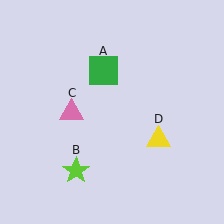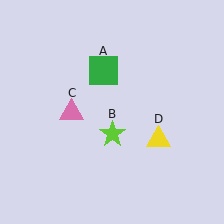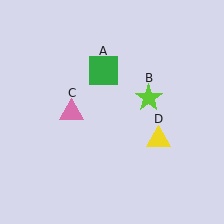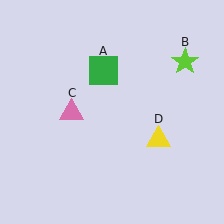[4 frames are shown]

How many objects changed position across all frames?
1 object changed position: lime star (object B).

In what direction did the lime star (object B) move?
The lime star (object B) moved up and to the right.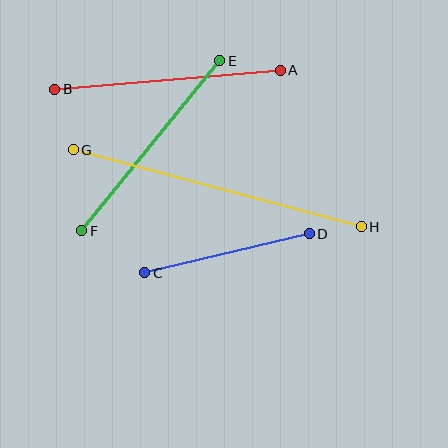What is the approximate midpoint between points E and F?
The midpoint is at approximately (151, 146) pixels.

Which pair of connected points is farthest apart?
Points G and H are farthest apart.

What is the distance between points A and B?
The distance is approximately 226 pixels.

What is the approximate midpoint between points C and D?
The midpoint is at approximately (227, 253) pixels.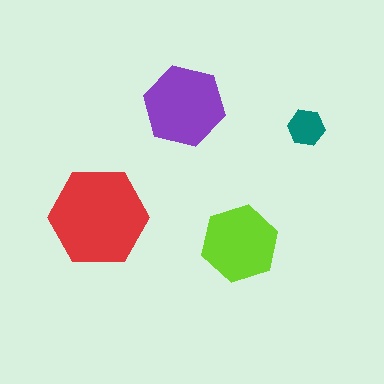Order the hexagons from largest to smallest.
the red one, the purple one, the lime one, the teal one.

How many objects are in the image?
There are 4 objects in the image.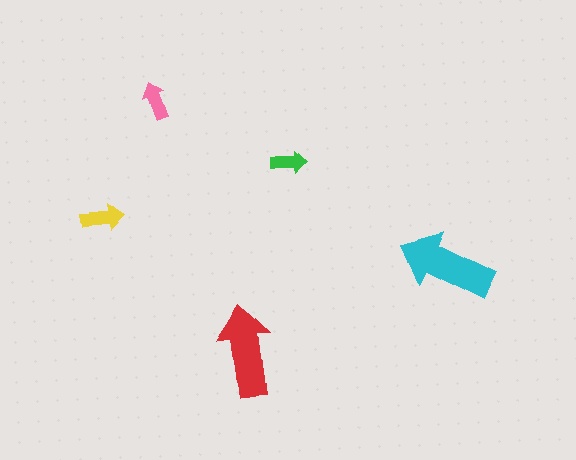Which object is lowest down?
The red arrow is bottommost.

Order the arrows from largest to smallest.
the cyan one, the red one, the yellow one, the pink one, the green one.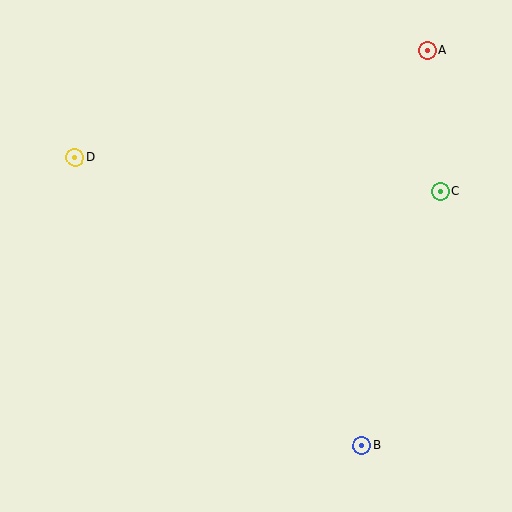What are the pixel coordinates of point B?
Point B is at (362, 446).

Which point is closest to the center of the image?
Point C at (440, 191) is closest to the center.